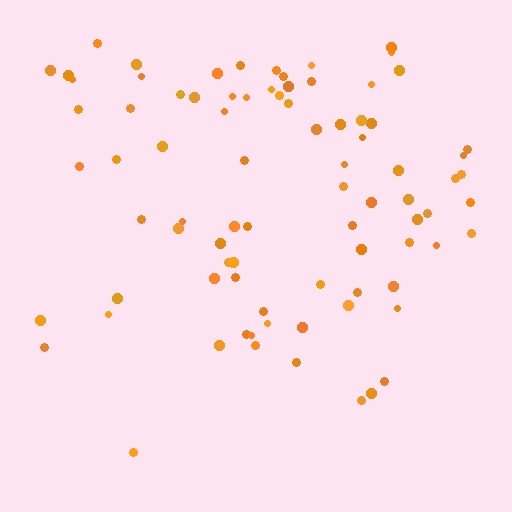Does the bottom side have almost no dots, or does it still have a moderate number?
Still a moderate number, just noticeably fewer than the top.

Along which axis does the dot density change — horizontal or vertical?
Vertical.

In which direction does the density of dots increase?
From bottom to top, with the top side densest.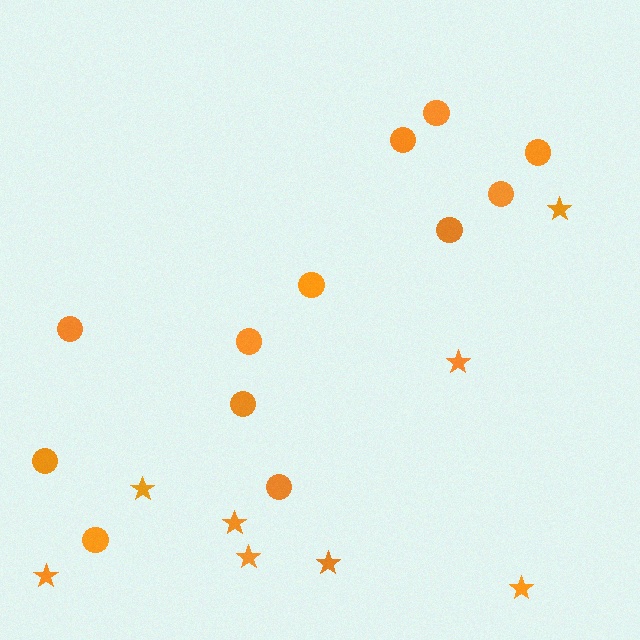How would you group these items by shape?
There are 2 groups: one group of stars (8) and one group of circles (12).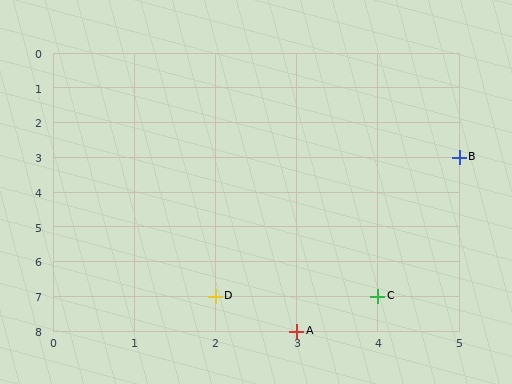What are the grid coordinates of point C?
Point C is at grid coordinates (4, 7).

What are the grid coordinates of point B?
Point B is at grid coordinates (5, 3).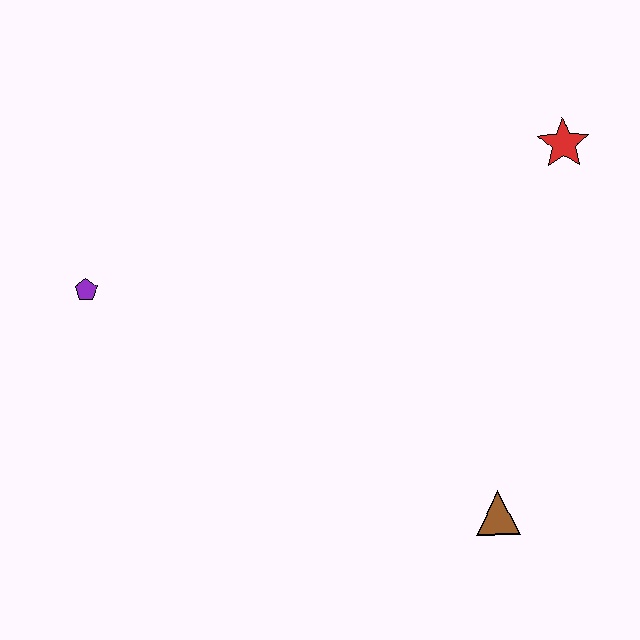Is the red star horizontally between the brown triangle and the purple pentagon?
No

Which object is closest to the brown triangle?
The red star is closest to the brown triangle.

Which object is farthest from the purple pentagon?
The red star is farthest from the purple pentagon.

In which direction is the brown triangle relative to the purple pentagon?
The brown triangle is to the right of the purple pentagon.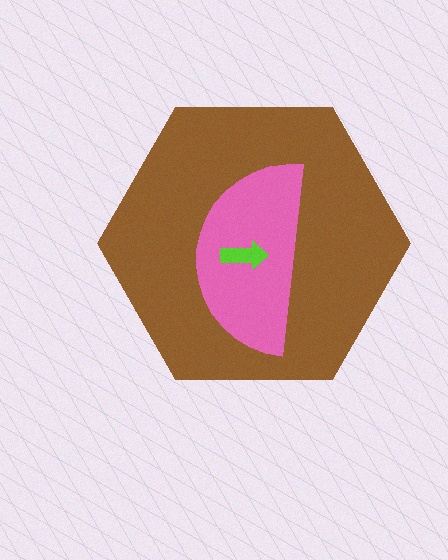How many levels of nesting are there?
3.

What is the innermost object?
The lime arrow.